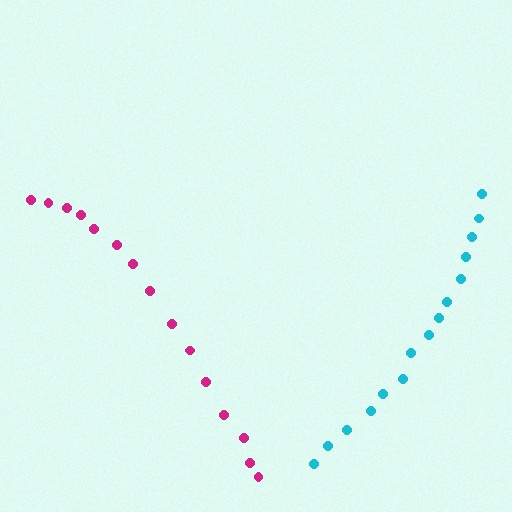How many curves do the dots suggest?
There are 2 distinct paths.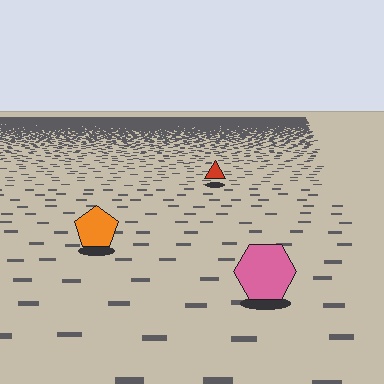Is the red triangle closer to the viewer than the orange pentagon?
No. The orange pentagon is closer — you can tell from the texture gradient: the ground texture is coarser near it.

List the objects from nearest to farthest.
From nearest to farthest: the pink hexagon, the orange pentagon, the red triangle.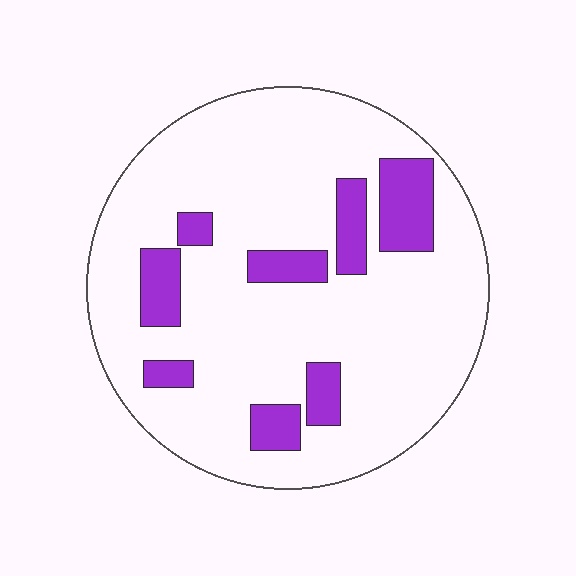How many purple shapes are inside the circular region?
8.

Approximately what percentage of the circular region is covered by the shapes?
Approximately 15%.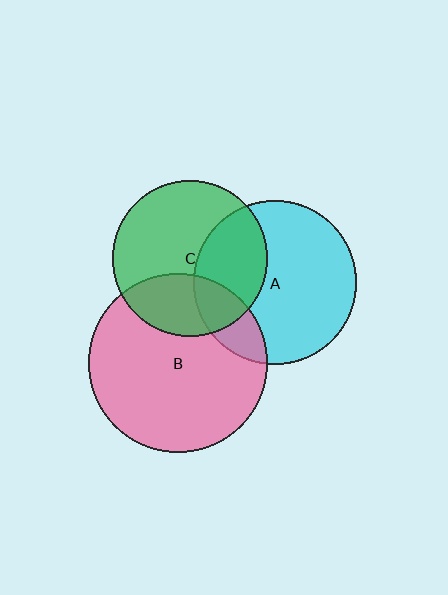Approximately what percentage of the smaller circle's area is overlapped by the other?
Approximately 15%.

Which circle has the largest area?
Circle B (pink).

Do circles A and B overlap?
Yes.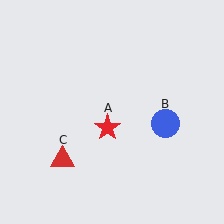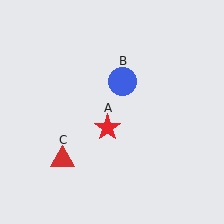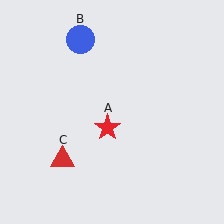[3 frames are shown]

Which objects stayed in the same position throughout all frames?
Red star (object A) and red triangle (object C) remained stationary.